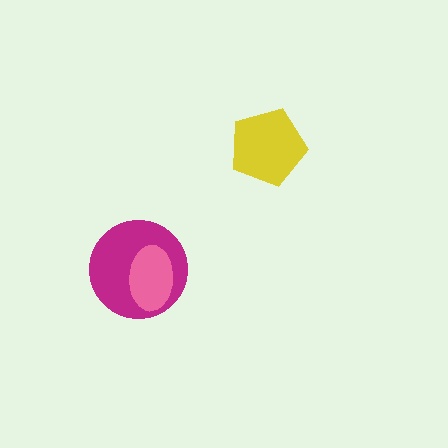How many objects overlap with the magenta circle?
1 object overlaps with the magenta circle.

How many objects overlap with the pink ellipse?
1 object overlaps with the pink ellipse.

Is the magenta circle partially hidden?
Yes, it is partially covered by another shape.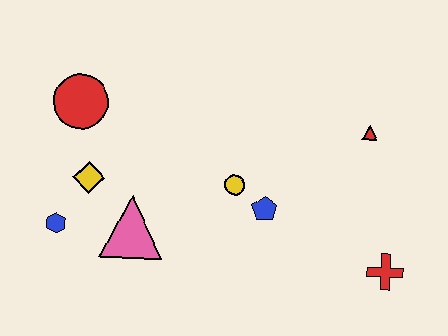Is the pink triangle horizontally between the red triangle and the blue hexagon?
Yes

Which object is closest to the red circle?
The yellow diamond is closest to the red circle.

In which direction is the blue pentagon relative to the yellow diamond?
The blue pentagon is to the right of the yellow diamond.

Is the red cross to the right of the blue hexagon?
Yes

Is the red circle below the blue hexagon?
No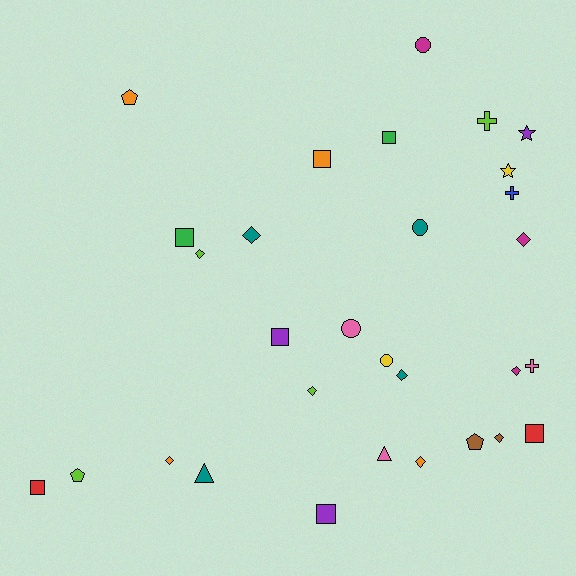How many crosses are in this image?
There are 3 crosses.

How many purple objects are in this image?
There are 3 purple objects.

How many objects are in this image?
There are 30 objects.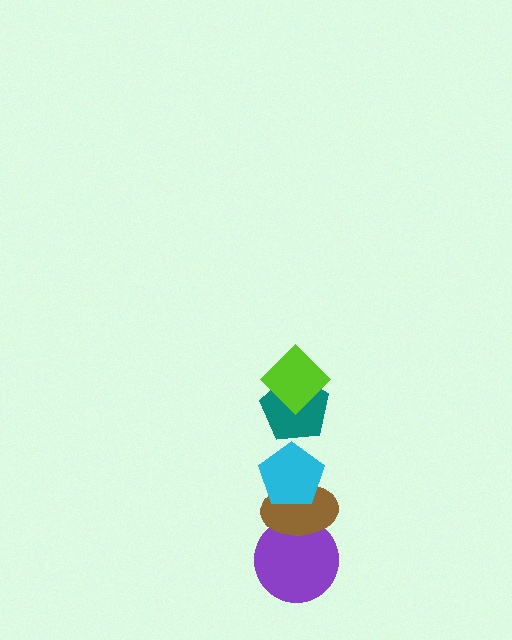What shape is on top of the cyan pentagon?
The teal pentagon is on top of the cyan pentagon.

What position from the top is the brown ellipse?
The brown ellipse is 4th from the top.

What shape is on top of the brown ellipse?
The cyan pentagon is on top of the brown ellipse.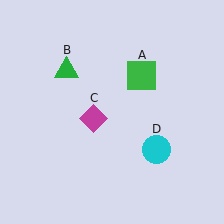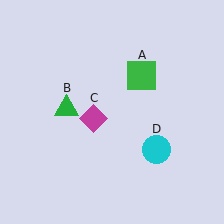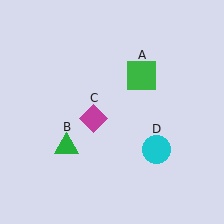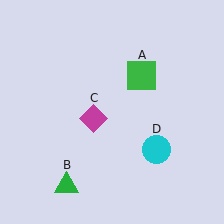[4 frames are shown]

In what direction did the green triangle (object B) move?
The green triangle (object B) moved down.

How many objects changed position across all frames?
1 object changed position: green triangle (object B).